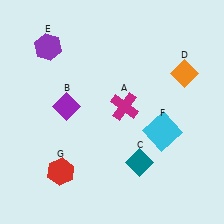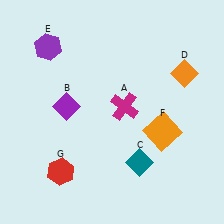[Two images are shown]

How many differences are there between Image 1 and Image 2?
There is 1 difference between the two images.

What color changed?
The square (F) changed from cyan in Image 1 to orange in Image 2.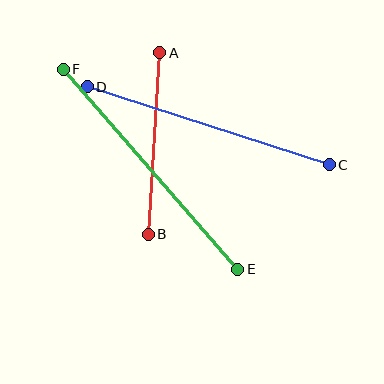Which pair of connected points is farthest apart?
Points E and F are farthest apart.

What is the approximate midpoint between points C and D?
The midpoint is at approximately (208, 126) pixels.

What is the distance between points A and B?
The distance is approximately 182 pixels.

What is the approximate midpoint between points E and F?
The midpoint is at approximately (150, 169) pixels.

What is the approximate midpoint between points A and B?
The midpoint is at approximately (154, 144) pixels.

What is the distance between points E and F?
The distance is approximately 265 pixels.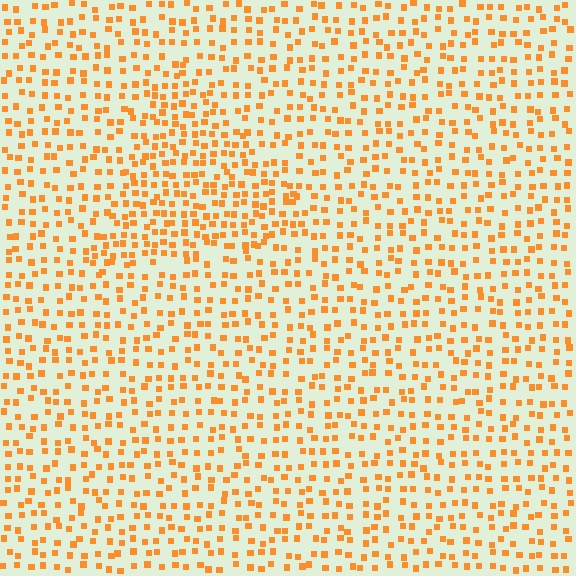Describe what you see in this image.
The image contains small orange elements arranged at two different densities. A triangle-shaped region is visible where the elements are more densely packed than the surrounding area.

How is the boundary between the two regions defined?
The boundary is defined by a change in element density (approximately 1.6x ratio). All elements are the same color, size, and shape.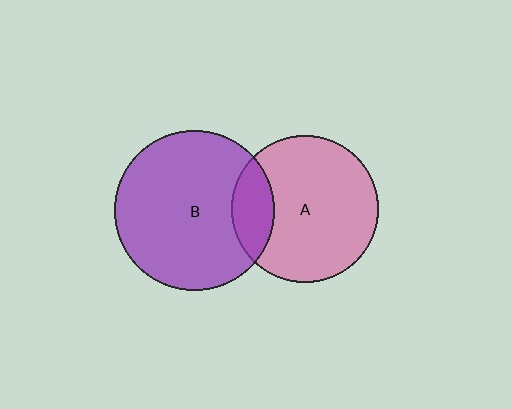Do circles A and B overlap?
Yes.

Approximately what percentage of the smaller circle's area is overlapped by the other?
Approximately 20%.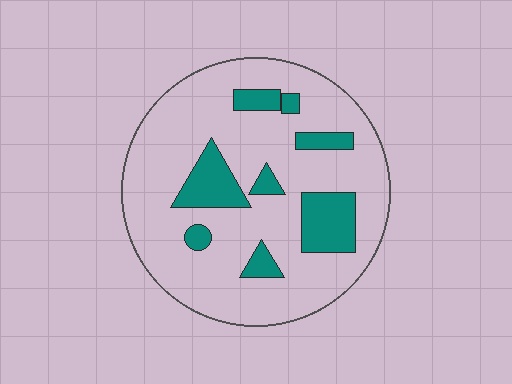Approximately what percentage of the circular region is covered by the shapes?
Approximately 20%.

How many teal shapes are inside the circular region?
8.